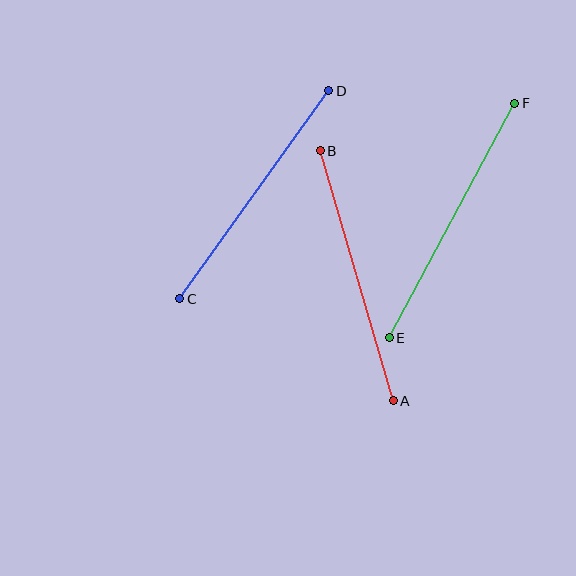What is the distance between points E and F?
The distance is approximately 266 pixels.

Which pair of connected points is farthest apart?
Points E and F are farthest apart.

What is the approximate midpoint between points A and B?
The midpoint is at approximately (357, 276) pixels.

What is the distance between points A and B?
The distance is approximately 260 pixels.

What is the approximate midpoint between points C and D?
The midpoint is at approximately (254, 195) pixels.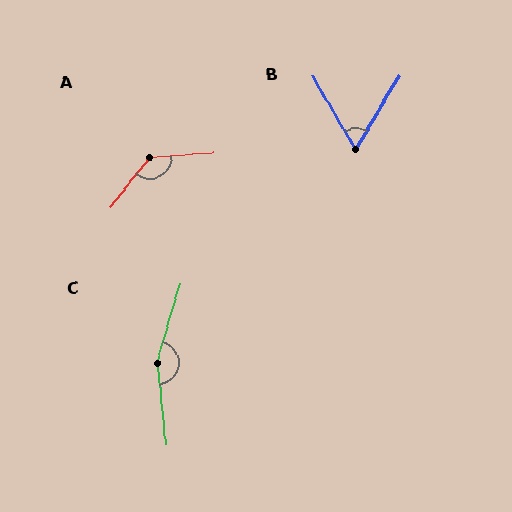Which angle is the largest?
C, at approximately 158 degrees.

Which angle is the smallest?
B, at approximately 61 degrees.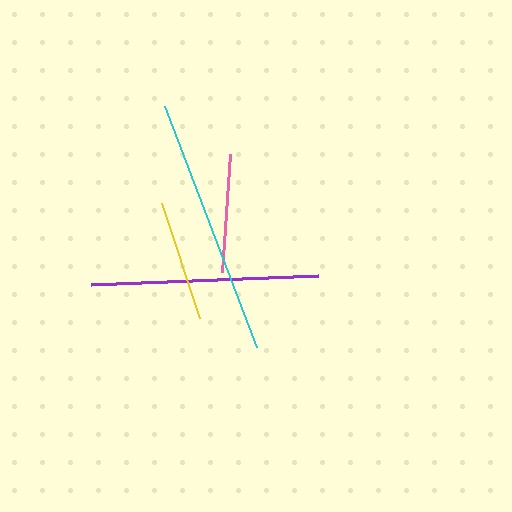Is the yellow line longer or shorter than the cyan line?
The cyan line is longer than the yellow line.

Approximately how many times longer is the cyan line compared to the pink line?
The cyan line is approximately 2.2 times the length of the pink line.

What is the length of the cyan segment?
The cyan segment is approximately 257 pixels long.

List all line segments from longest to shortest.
From longest to shortest: cyan, purple, yellow, pink.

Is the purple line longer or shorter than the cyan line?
The cyan line is longer than the purple line.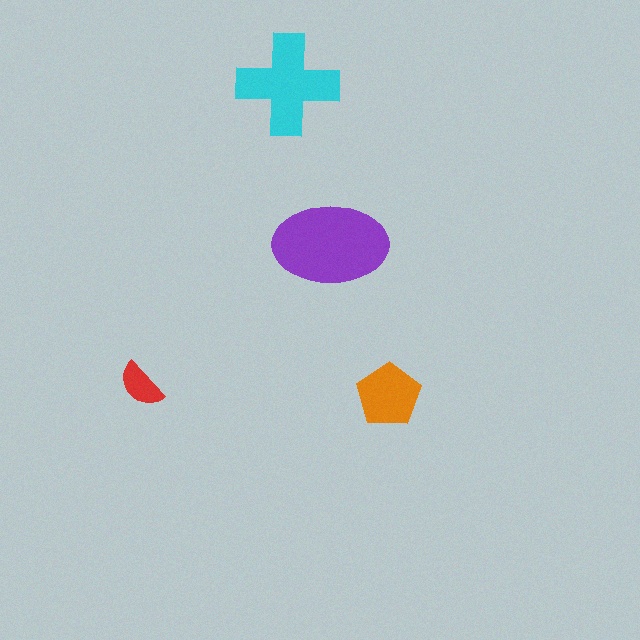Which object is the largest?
The purple ellipse.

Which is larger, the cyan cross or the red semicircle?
The cyan cross.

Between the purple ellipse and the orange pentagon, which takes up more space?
The purple ellipse.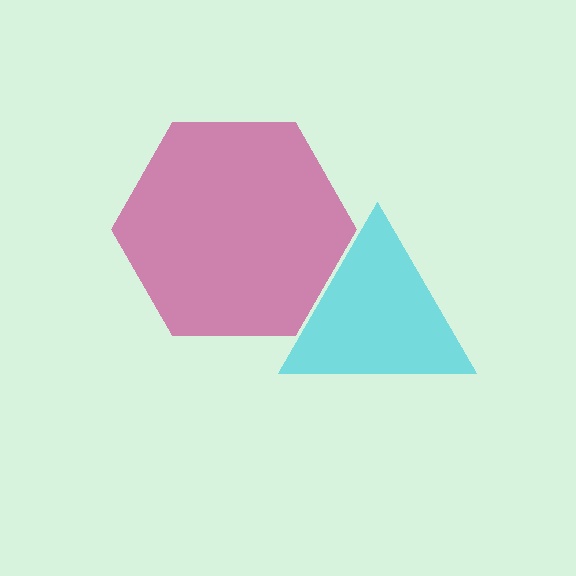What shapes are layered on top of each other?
The layered shapes are: a cyan triangle, a magenta hexagon.